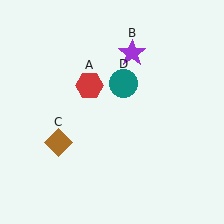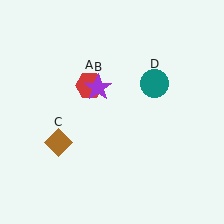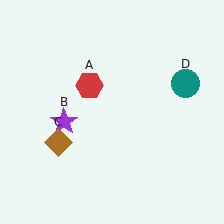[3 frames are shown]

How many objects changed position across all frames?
2 objects changed position: purple star (object B), teal circle (object D).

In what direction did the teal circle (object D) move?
The teal circle (object D) moved right.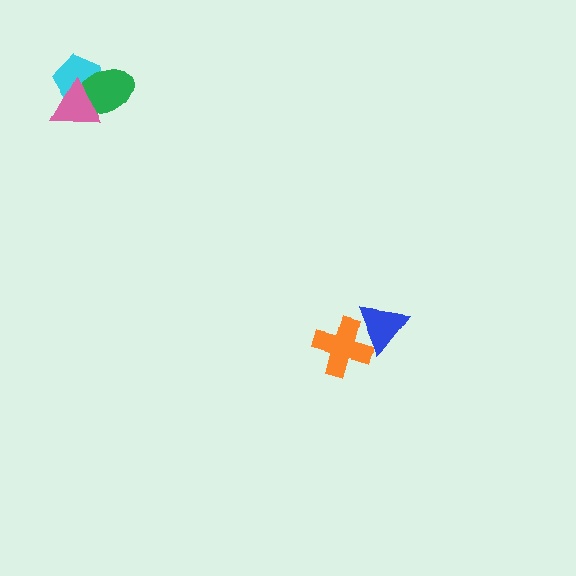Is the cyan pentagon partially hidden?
Yes, it is partially covered by another shape.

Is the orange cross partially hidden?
Yes, it is partially covered by another shape.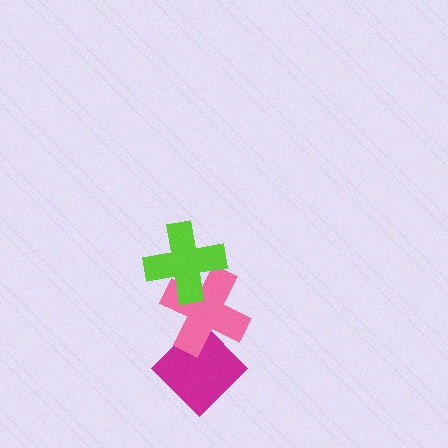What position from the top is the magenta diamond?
The magenta diamond is 3rd from the top.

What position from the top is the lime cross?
The lime cross is 1st from the top.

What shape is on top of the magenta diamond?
The pink cross is on top of the magenta diamond.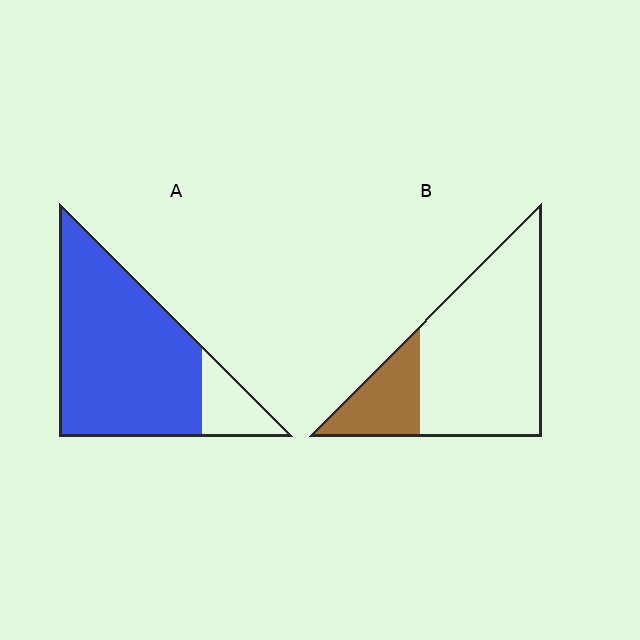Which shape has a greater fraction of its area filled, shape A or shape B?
Shape A.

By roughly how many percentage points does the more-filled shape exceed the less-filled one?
By roughly 60 percentage points (A over B).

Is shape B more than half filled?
No.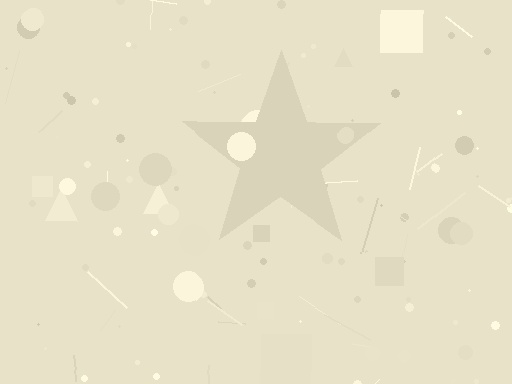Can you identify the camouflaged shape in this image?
The camouflaged shape is a star.